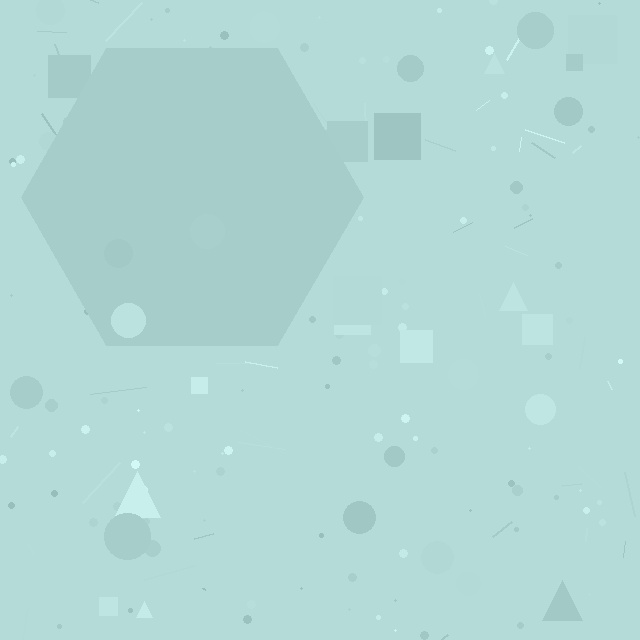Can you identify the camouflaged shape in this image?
The camouflaged shape is a hexagon.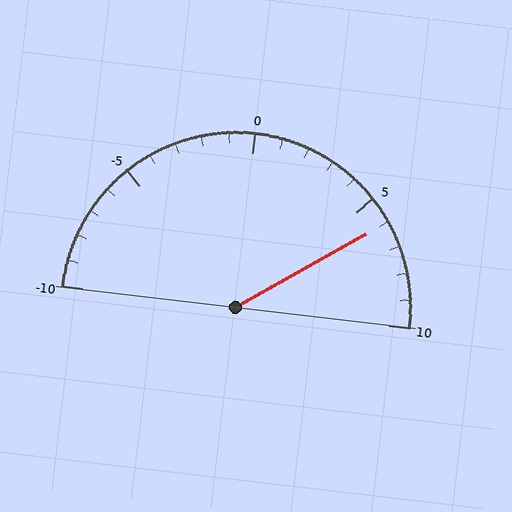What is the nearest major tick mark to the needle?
The nearest major tick mark is 5.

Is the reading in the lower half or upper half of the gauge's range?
The reading is in the upper half of the range (-10 to 10).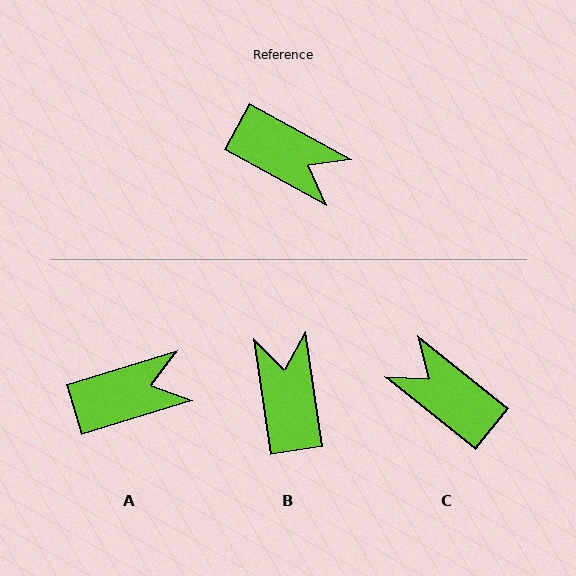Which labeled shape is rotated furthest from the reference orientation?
C, about 170 degrees away.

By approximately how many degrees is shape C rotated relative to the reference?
Approximately 170 degrees counter-clockwise.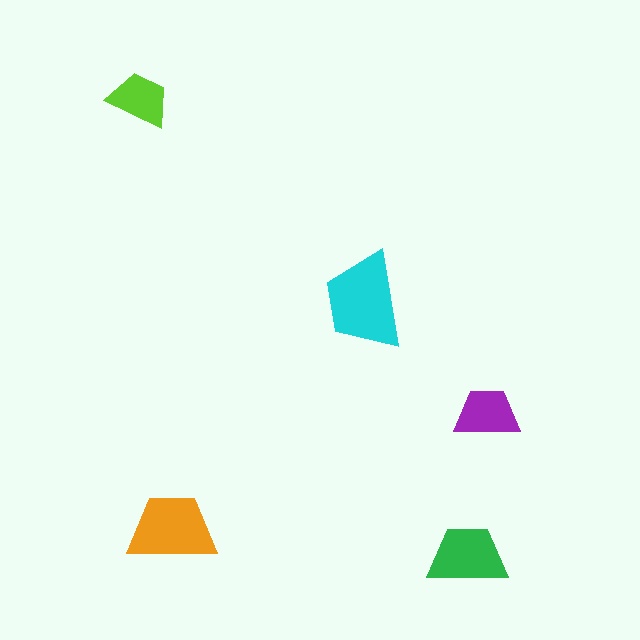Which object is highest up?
The lime trapezoid is topmost.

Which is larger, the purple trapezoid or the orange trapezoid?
The orange one.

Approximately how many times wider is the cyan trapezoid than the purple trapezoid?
About 1.5 times wider.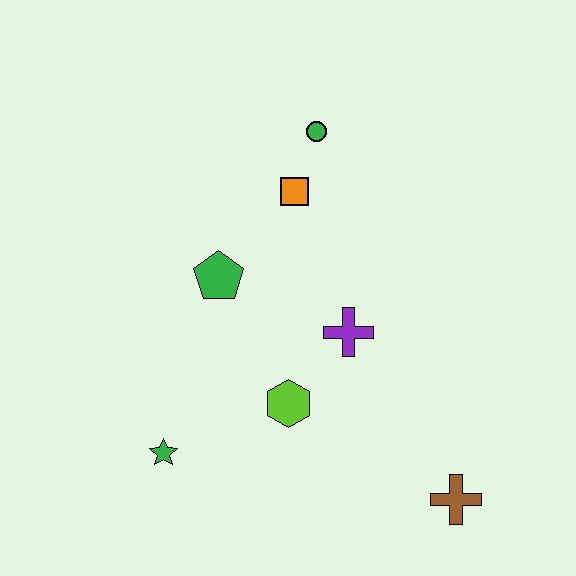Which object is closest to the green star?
The lime hexagon is closest to the green star.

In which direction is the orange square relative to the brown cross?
The orange square is above the brown cross.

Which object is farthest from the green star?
The green circle is farthest from the green star.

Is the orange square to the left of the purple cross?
Yes